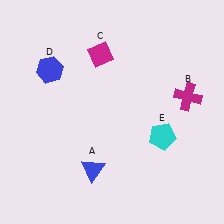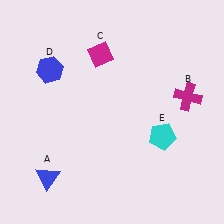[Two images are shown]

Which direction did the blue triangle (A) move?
The blue triangle (A) moved left.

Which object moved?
The blue triangle (A) moved left.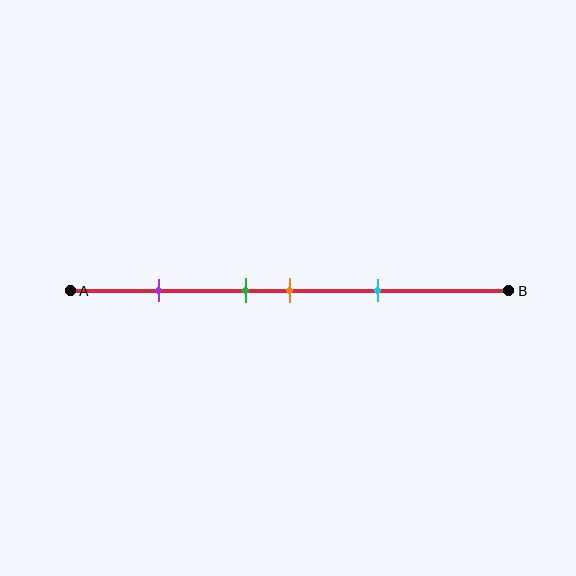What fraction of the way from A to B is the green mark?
The green mark is approximately 40% (0.4) of the way from A to B.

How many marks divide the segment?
There are 4 marks dividing the segment.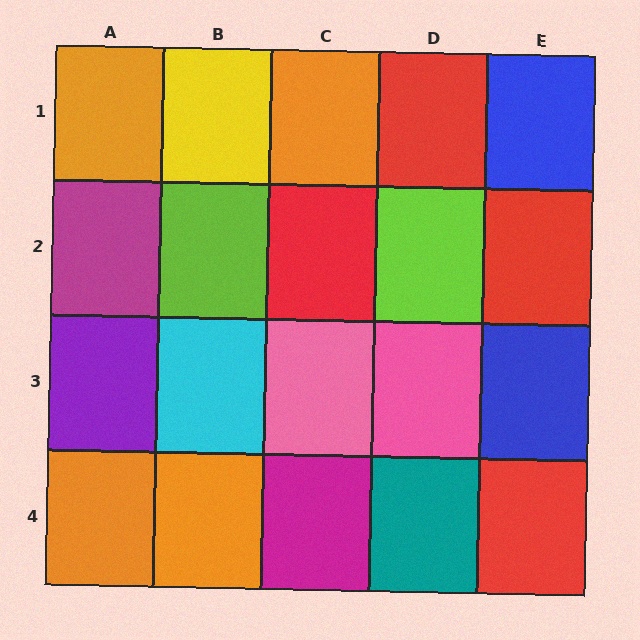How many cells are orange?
4 cells are orange.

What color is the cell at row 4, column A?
Orange.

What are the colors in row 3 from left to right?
Purple, cyan, pink, pink, blue.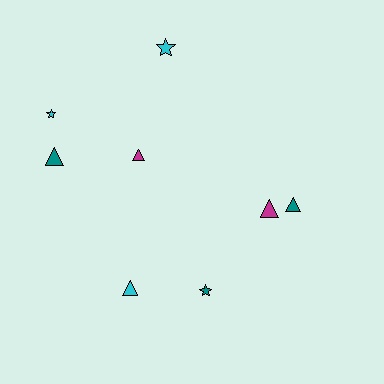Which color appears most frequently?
Cyan, with 3 objects.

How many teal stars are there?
There is 1 teal star.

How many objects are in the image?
There are 8 objects.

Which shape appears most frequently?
Triangle, with 5 objects.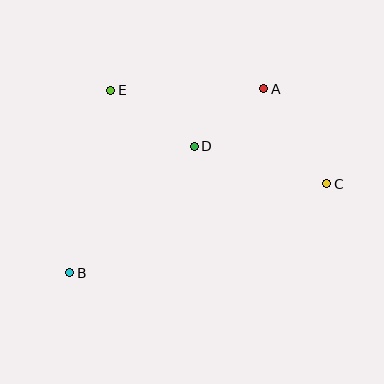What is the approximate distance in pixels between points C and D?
The distance between C and D is approximately 138 pixels.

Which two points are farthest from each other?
Points B and C are farthest from each other.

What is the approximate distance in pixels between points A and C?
The distance between A and C is approximately 114 pixels.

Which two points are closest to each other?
Points A and D are closest to each other.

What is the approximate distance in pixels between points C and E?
The distance between C and E is approximately 236 pixels.